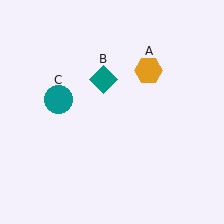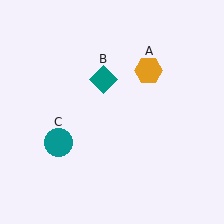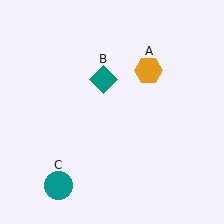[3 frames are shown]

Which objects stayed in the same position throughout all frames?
Orange hexagon (object A) and teal diamond (object B) remained stationary.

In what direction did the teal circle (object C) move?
The teal circle (object C) moved down.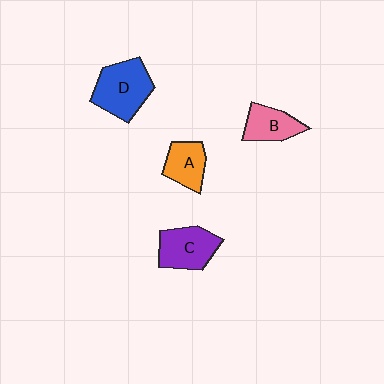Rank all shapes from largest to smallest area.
From largest to smallest: D (blue), C (purple), B (pink), A (orange).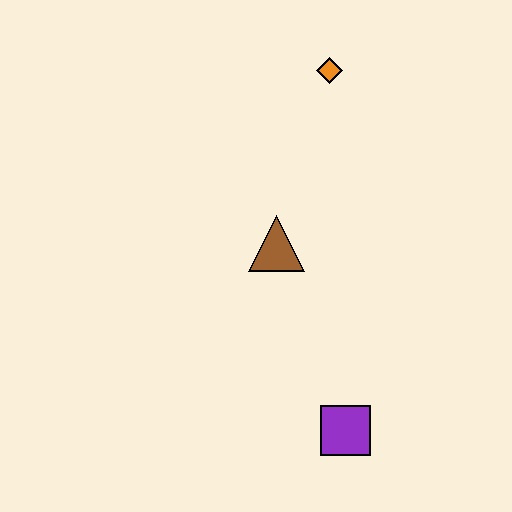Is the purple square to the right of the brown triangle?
Yes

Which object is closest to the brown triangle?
The orange diamond is closest to the brown triangle.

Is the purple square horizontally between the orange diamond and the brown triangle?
No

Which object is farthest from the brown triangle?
The purple square is farthest from the brown triangle.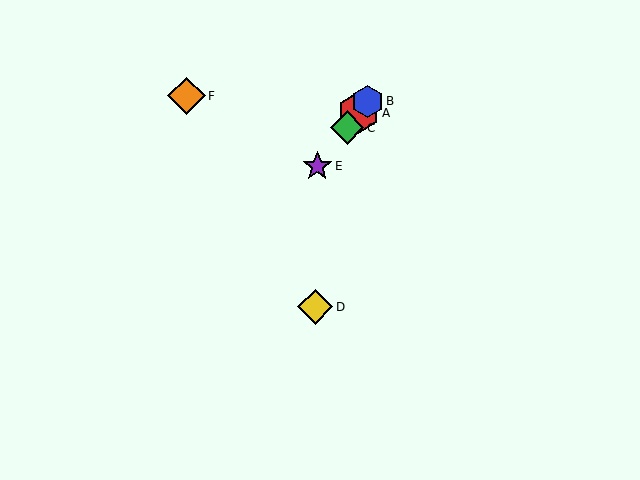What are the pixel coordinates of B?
Object B is at (367, 101).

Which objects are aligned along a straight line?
Objects A, B, C, E are aligned along a straight line.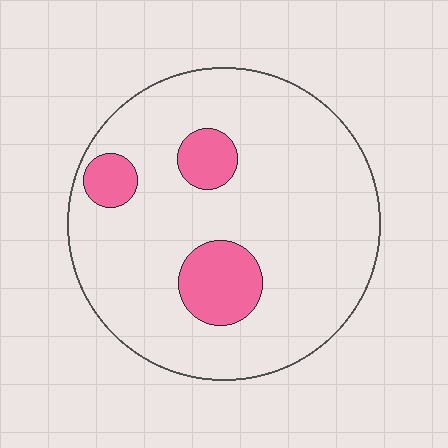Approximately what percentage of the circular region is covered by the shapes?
Approximately 15%.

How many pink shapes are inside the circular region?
3.